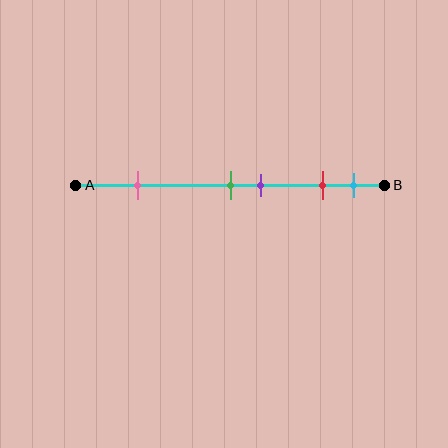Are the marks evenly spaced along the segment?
No, the marks are not evenly spaced.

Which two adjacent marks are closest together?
The green and purple marks are the closest adjacent pair.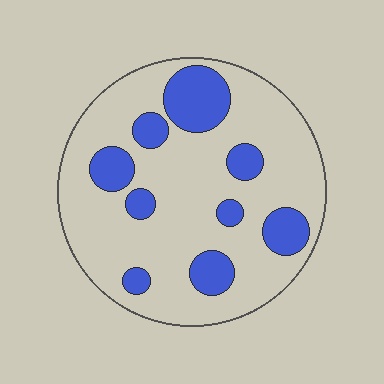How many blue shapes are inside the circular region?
9.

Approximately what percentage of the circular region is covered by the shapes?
Approximately 25%.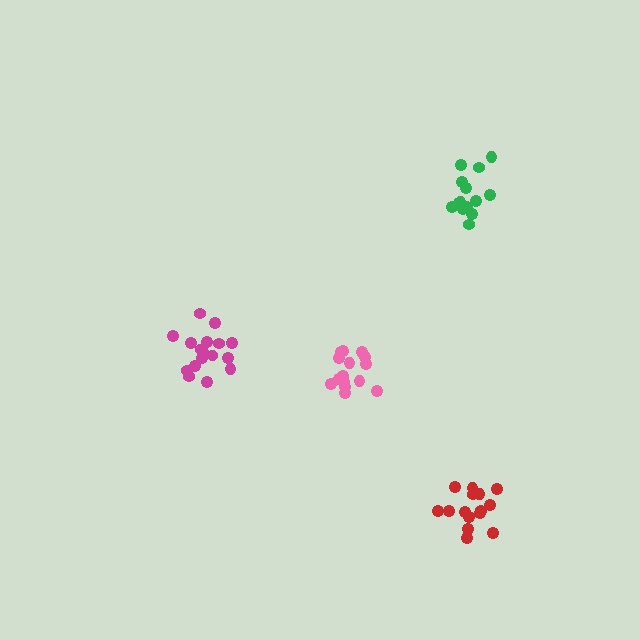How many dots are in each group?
Group 1: 15 dots, Group 2: 17 dots, Group 3: 15 dots, Group 4: 14 dots (61 total).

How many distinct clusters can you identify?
There are 4 distinct clusters.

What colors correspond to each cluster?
The clusters are colored: pink, magenta, red, green.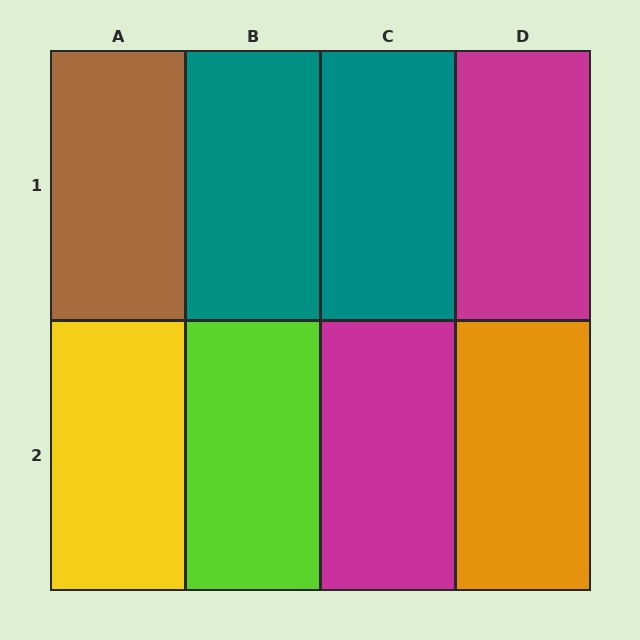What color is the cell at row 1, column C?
Teal.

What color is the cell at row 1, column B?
Teal.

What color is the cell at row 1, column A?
Brown.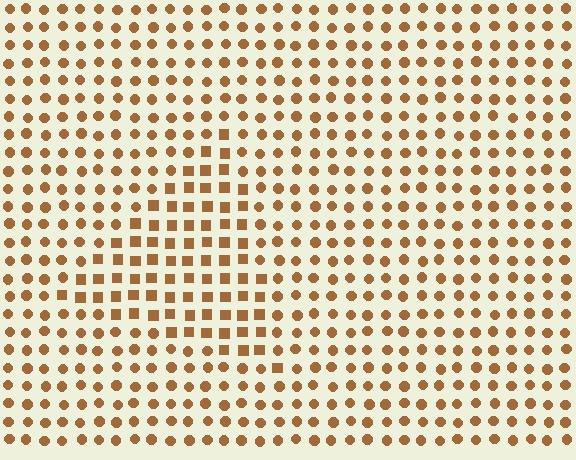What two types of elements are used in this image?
The image uses squares inside the triangle region and circles outside it.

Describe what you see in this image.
The image is filled with small brown elements arranged in a uniform grid. A triangle-shaped region contains squares, while the surrounding area contains circles. The boundary is defined purely by the change in element shape.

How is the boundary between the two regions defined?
The boundary is defined by a change in element shape: squares inside vs. circles outside. All elements share the same color and spacing.